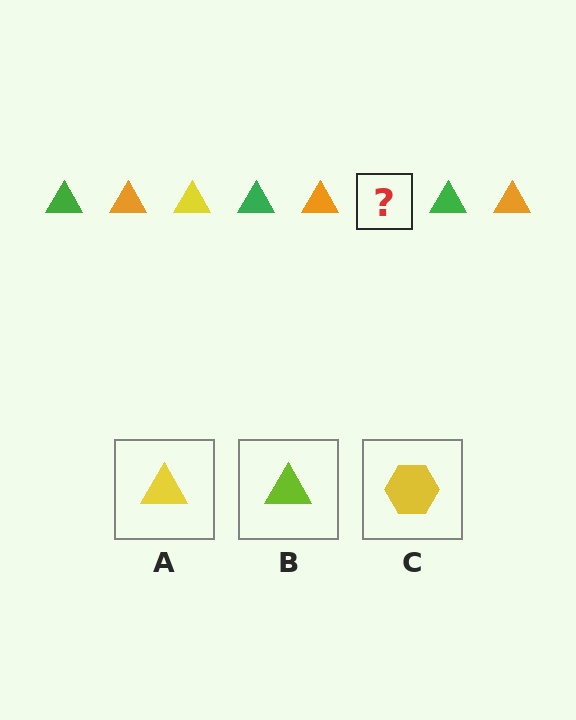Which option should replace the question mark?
Option A.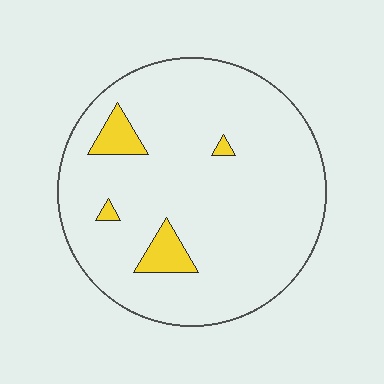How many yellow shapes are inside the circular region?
4.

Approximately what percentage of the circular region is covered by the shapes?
Approximately 5%.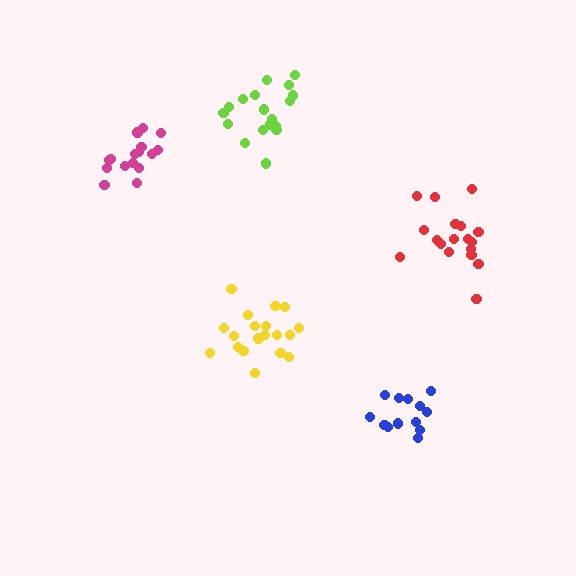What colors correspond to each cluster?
The clusters are colored: yellow, lime, red, magenta, blue.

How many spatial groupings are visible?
There are 5 spatial groupings.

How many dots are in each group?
Group 1: 19 dots, Group 2: 18 dots, Group 3: 18 dots, Group 4: 17 dots, Group 5: 13 dots (85 total).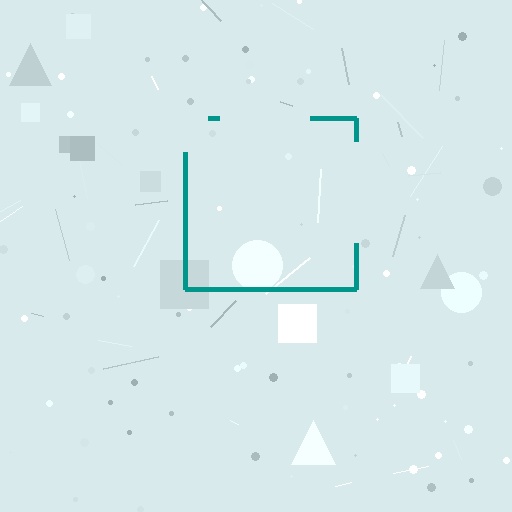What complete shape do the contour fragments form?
The contour fragments form a square.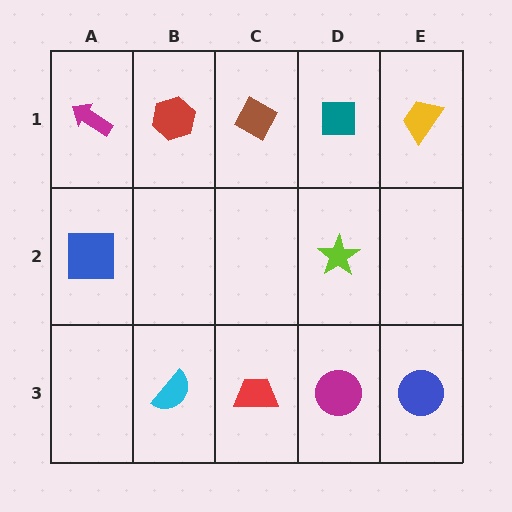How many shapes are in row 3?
4 shapes.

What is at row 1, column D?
A teal square.